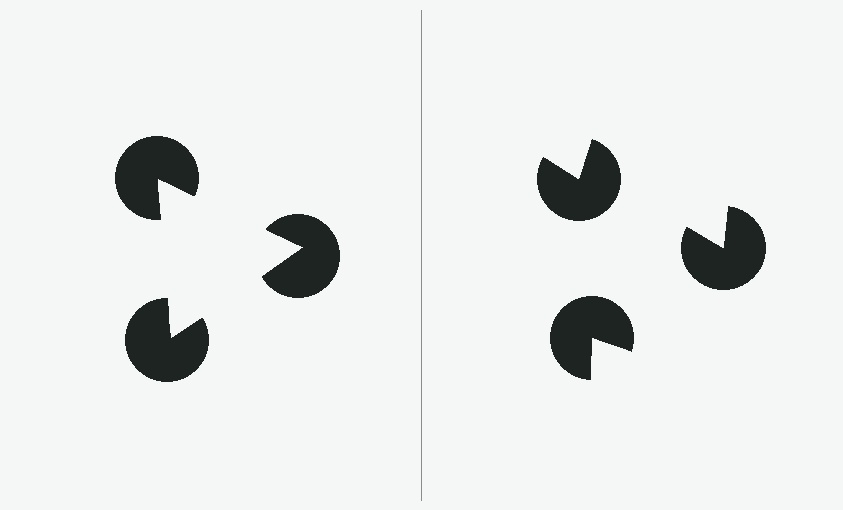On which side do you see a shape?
An illusory triangle appears on the left side. On the right side the wedge cuts are rotated, so no coherent shape forms.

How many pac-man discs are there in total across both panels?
6 — 3 on each side.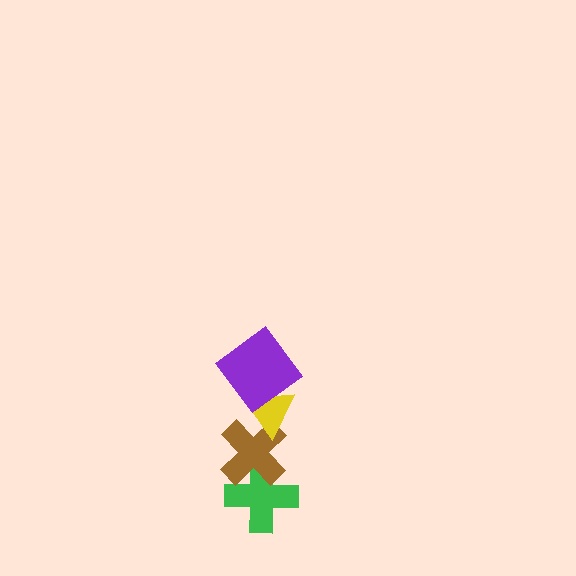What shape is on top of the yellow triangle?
The purple diamond is on top of the yellow triangle.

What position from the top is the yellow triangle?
The yellow triangle is 2nd from the top.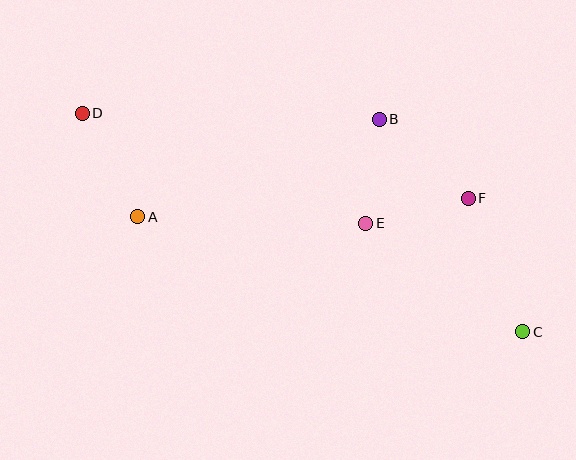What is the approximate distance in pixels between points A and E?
The distance between A and E is approximately 228 pixels.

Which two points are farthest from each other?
Points C and D are farthest from each other.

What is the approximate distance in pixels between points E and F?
The distance between E and F is approximately 106 pixels.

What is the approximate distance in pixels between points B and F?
The distance between B and F is approximately 119 pixels.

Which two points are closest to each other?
Points B and E are closest to each other.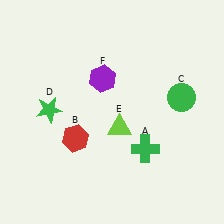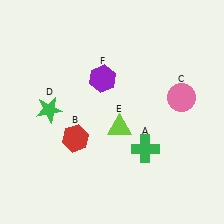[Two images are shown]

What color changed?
The circle (C) changed from green in Image 1 to pink in Image 2.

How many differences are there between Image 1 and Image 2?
There is 1 difference between the two images.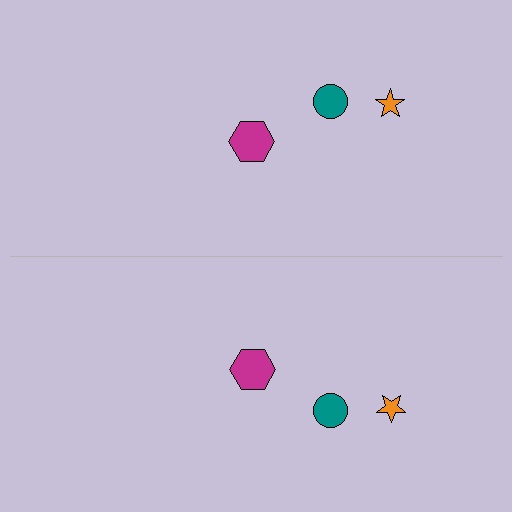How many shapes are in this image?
There are 6 shapes in this image.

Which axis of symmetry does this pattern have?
The pattern has a horizontal axis of symmetry running through the center of the image.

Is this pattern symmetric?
Yes, this pattern has bilateral (reflection) symmetry.